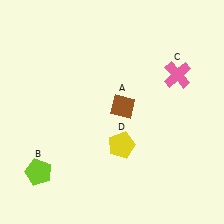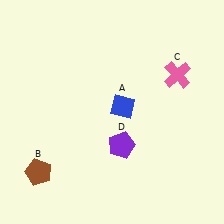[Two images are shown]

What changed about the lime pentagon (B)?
In Image 1, B is lime. In Image 2, it changed to brown.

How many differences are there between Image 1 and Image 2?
There are 3 differences between the two images.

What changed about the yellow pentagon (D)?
In Image 1, D is yellow. In Image 2, it changed to purple.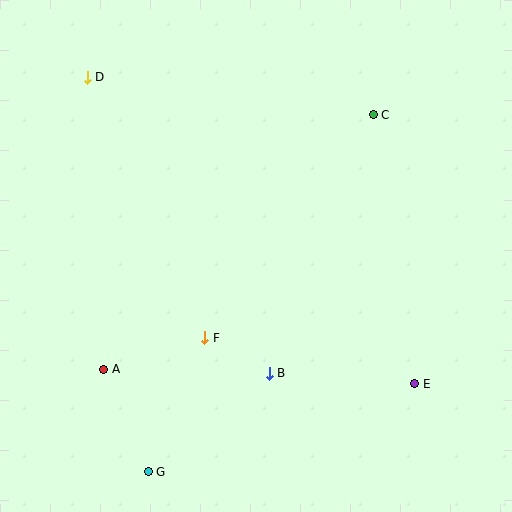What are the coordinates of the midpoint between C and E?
The midpoint between C and E is at (394, 249).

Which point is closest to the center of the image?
Point F at (205, 338) is closest to the center.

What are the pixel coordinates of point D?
Point D is at (87, 77).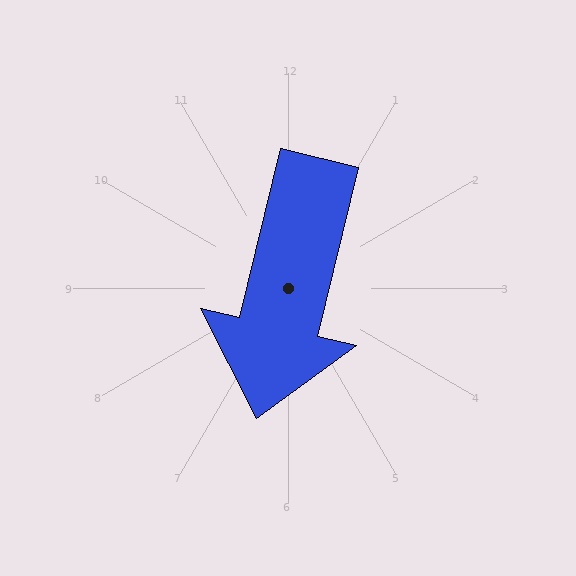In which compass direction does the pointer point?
South.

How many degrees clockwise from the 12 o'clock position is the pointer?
Approximately 193 degrees.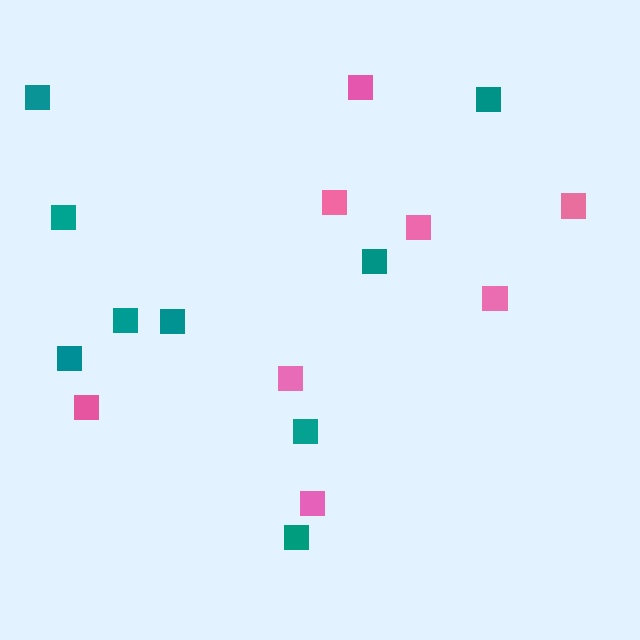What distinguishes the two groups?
There are 2 groups: one group of teal squares (9) and one group of pink squares (8).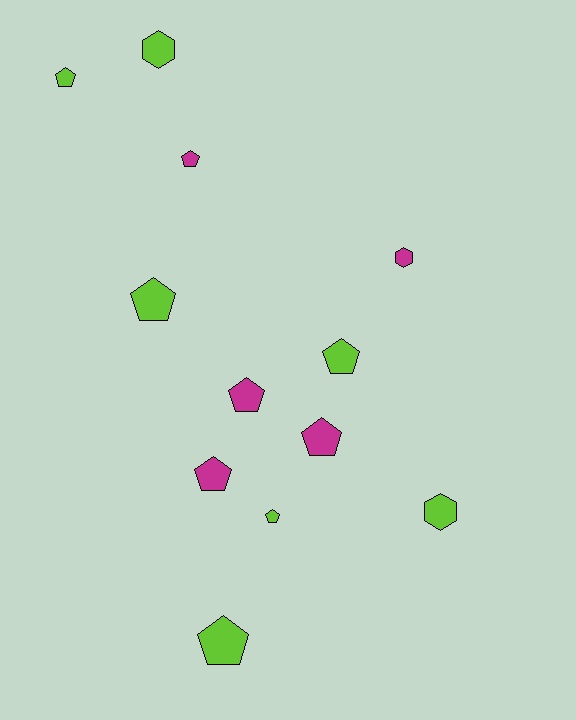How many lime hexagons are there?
There are 2 lime hexagons.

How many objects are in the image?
There are 12 objects.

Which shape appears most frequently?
Pentagon, with 9 objects.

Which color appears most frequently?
Lime, with 7 objects.